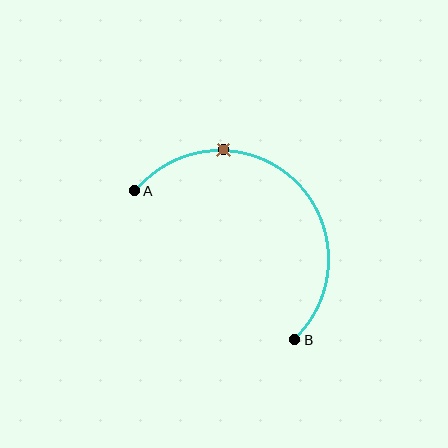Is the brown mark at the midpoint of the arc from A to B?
No. The brown mark lies on the arc but is closer to endpoint A. The arc midpoint would be at the point on the curve equidistant along the arc from both A and B.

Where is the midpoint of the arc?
The arc midpoint is the point on the curve farthest from the straight line joining A and B. It sits above and to the right of that line.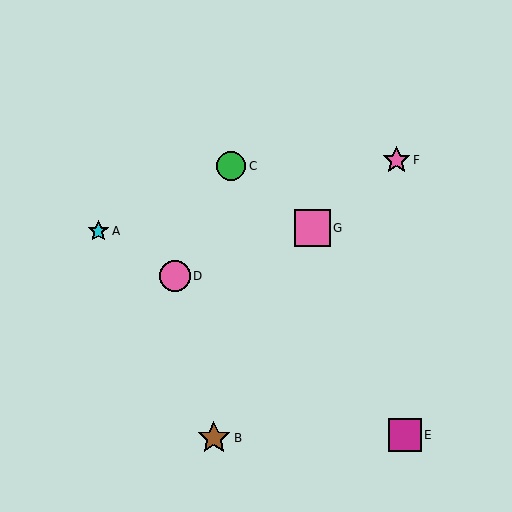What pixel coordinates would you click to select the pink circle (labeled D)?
Click at (175, 276) to select the pink circle D.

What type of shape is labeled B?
Shape B is a brown star.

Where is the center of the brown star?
The center of the brown star is at (214, 438).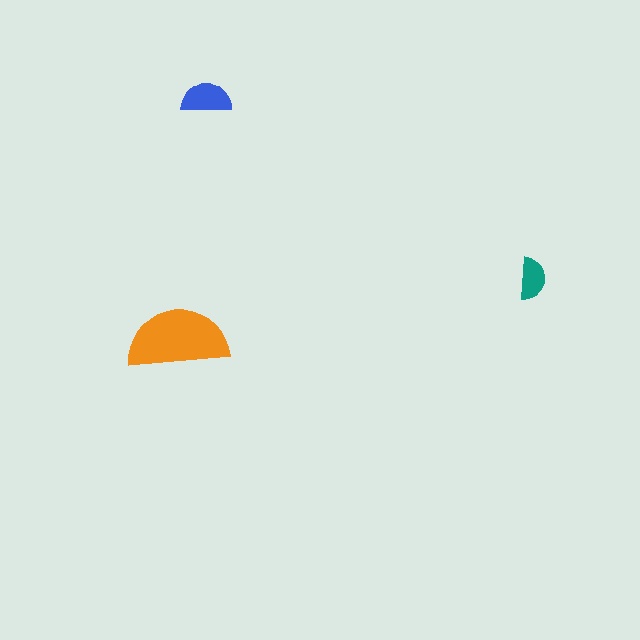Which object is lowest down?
The orange semicircle is bottommost.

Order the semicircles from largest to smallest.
the orange one, the blue one, the teal one.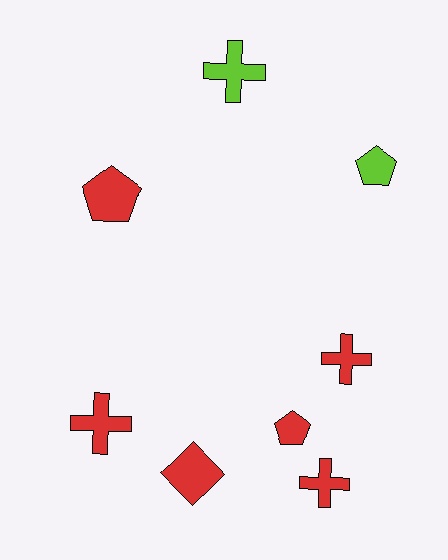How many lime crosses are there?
There is 1 lime cross.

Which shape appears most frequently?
Cross, with 4 objects.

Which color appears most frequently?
Red, with 6 objects.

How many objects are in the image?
There are 8 objects.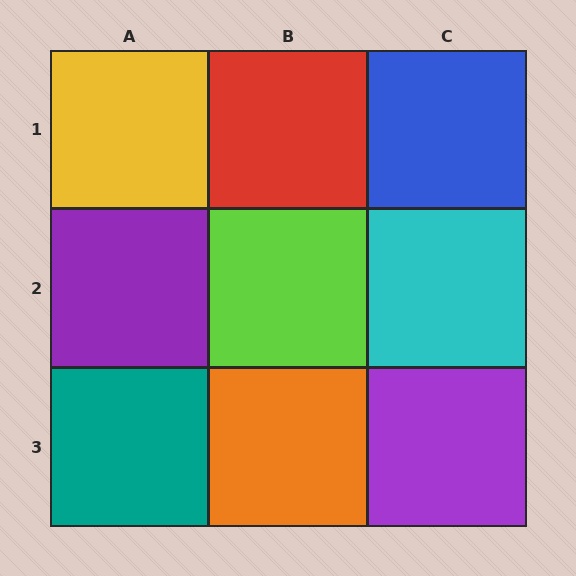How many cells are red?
1 cell is red.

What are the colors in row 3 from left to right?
Teal, orange, purple.